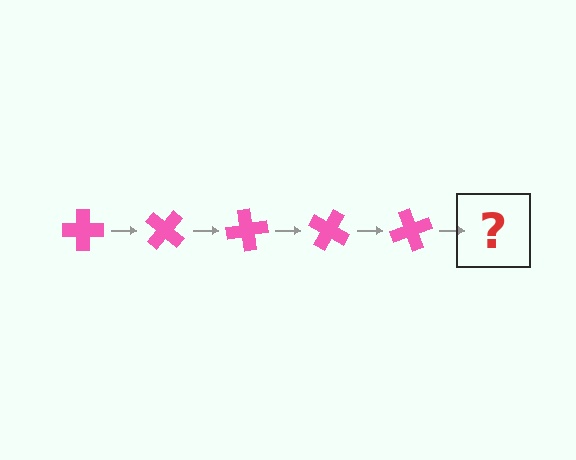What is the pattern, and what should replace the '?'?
The pattern is that the cross rotates 40 degrees each step. The '?' should be a pink cross rotated 200 degrees.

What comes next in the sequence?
The next element should be a pink cross rotated 200 degrees.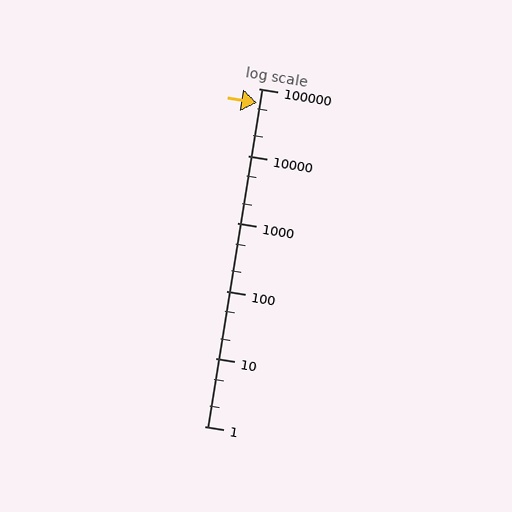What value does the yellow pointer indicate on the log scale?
The pointer indicates approximately 61000.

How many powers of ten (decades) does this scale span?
The scale spans 5 decades, from 1 to 100000.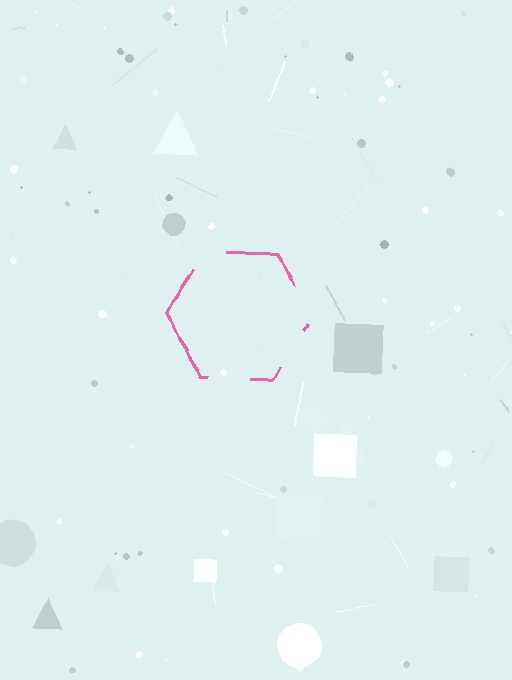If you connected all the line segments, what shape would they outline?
They would outline a hexagon.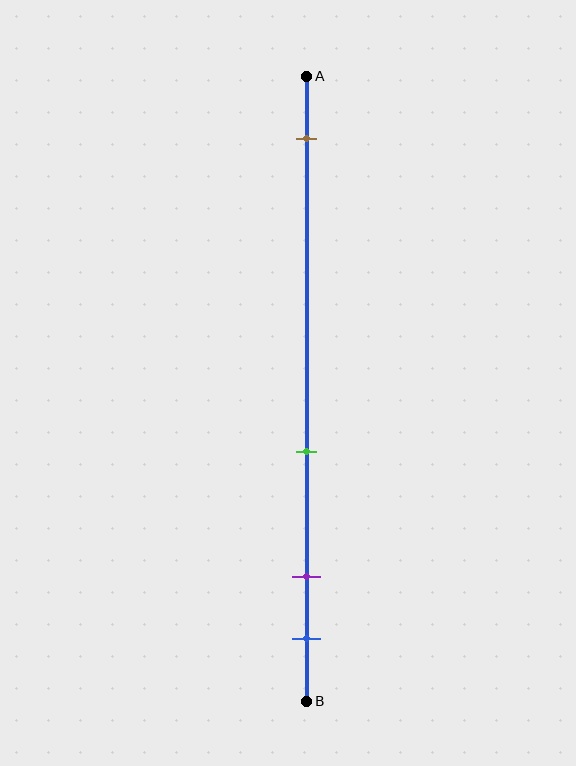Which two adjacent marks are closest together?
The purple and blue marks are the closest adjacent pair.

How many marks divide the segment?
There are 4 marks dividing the segment.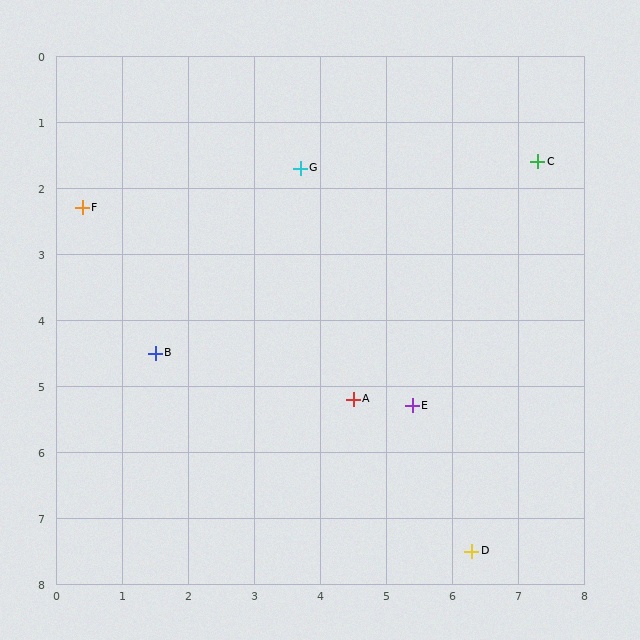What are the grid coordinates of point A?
Point A is at approximately (4.5, 5.2).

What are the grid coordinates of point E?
Point E is at approximately (5.4, 5.3).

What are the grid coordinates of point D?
Point D is at approximately (6.3, 7.5).